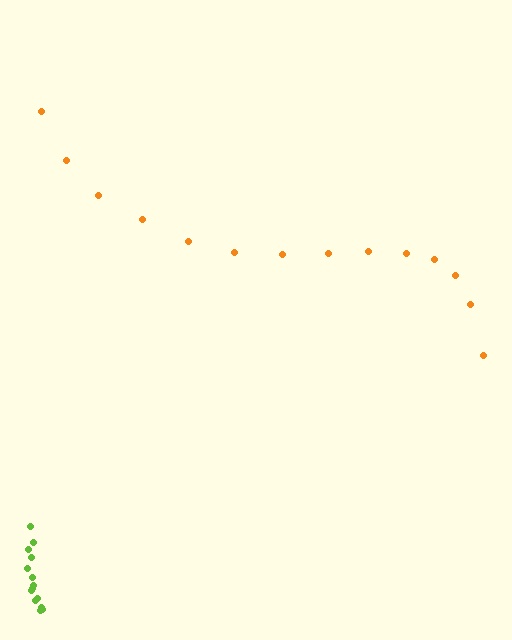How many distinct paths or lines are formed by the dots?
There are 2 distinct paths.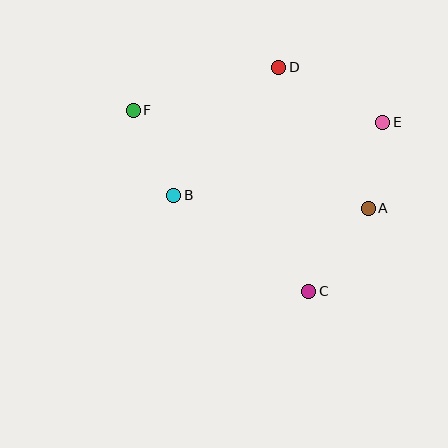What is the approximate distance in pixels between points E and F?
The distance between E and F is approximately 250 pixels.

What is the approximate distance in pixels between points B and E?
The distance between B and E is approximately 222 pixels.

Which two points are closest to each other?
Points A and E are closest to each other.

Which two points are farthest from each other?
Points A and F are farthest from each other.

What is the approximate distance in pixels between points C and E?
The distance between C and E is approximately 184 pixels.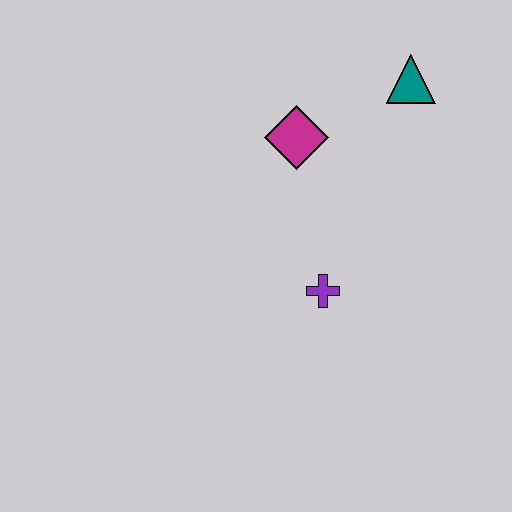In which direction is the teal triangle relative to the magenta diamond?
The teal triangle is to the right of the magenta diamond.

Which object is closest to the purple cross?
The magenta diamond is closest to the purple cross.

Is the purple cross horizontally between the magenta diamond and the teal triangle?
Yes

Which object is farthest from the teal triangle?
The purple cross is farthest from the teal triangle.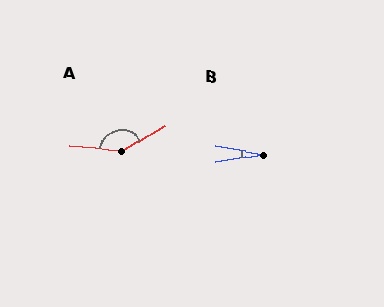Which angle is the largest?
A, at approximately 144 degrees.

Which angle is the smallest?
B, at approximately 20 degrees.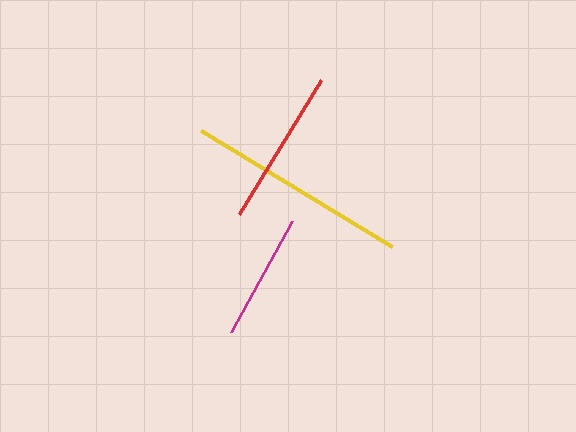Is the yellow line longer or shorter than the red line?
The yellow line is longer than the red line.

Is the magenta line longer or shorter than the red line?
The red line is longer than the magenta line.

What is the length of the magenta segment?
The magenta segment is approximately 126 pixels long.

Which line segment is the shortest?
The magenta line is the shortest at approximately 126 pixels.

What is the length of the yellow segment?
The yellow segment is approximately 224 pixels long.